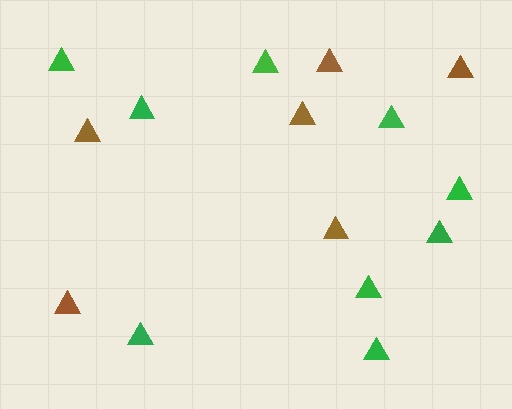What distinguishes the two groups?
There are 2 groups: one group of green triangles (9) and one group of brown triangles (6).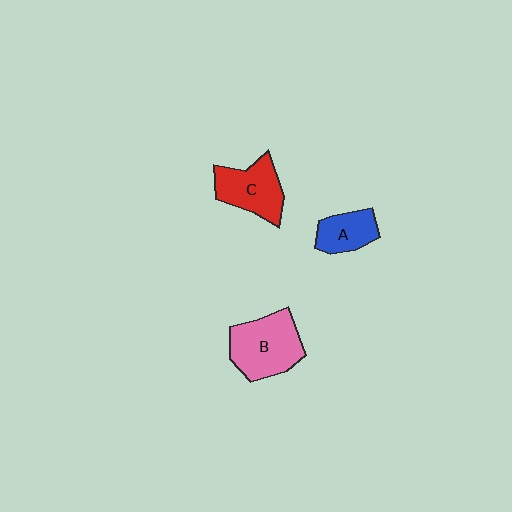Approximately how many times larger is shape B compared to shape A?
Approximately 1.8 times.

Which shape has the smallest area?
Shape A (blue).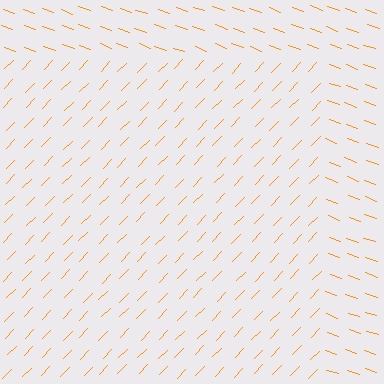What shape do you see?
I see a rectangle.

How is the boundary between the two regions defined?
The boundary is defined purely by a change in line orientation (approximately 65 degrees difference). All lines are the same color and thickness.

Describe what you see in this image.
The image is filled with small orange line segments. A rectangle region in the image has lines oriented differently from the surrounding lines, creating a visible texture boundary.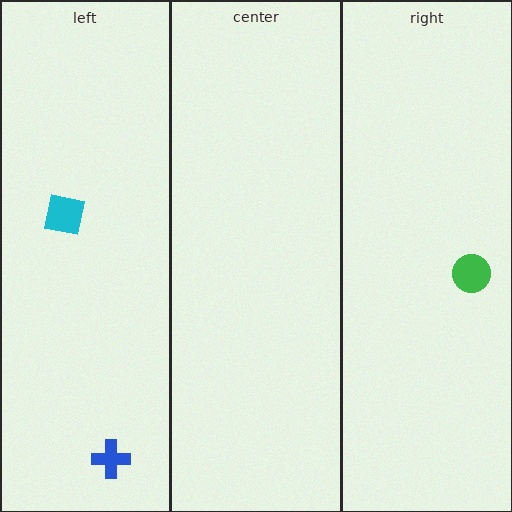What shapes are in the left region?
The cyan square, the blue cross.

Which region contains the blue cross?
The left region.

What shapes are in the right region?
The green circle.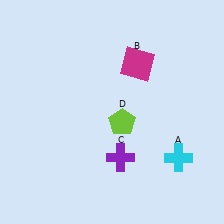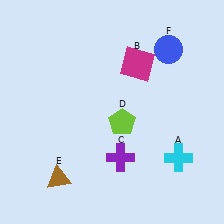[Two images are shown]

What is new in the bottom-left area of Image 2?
A brown triangle (E) was added in the bottom-left area of Image 2.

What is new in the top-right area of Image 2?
A blue circle (F) was added in the top-right area of Image 2.